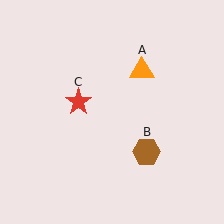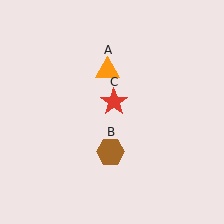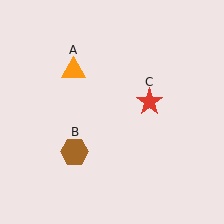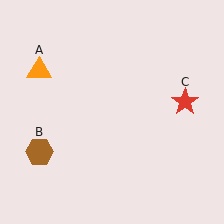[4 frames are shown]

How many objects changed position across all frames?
3 objects changed position: orange triangle (object A), brown hexagon (object B), red star (object C).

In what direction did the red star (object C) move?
The red star (object C) moved right.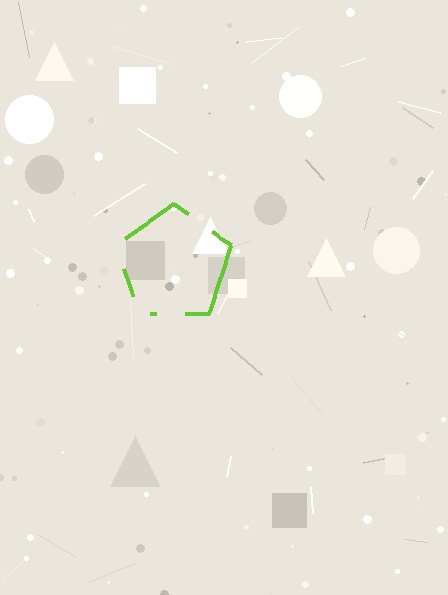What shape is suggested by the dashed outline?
The dashed outline suggests a pentagon.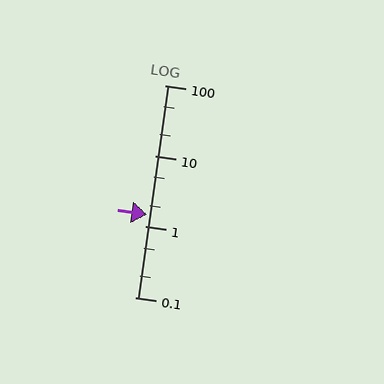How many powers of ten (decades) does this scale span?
The scale spans 3 decades, from 0.1 to 100.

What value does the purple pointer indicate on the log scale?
The pointer indicates approximately 1.5.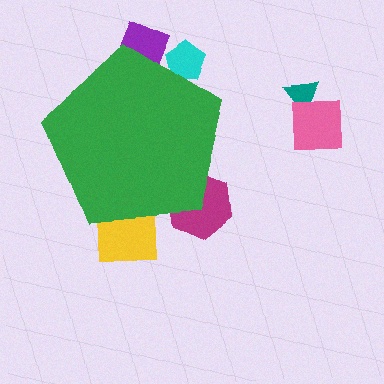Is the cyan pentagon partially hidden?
Yes, the cyan pentagon is partially hidden behind the green pentagon.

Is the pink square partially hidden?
No, the pink square is fully visible.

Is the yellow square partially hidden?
Yes, the yellow square is partially hidden behind the green pentagon.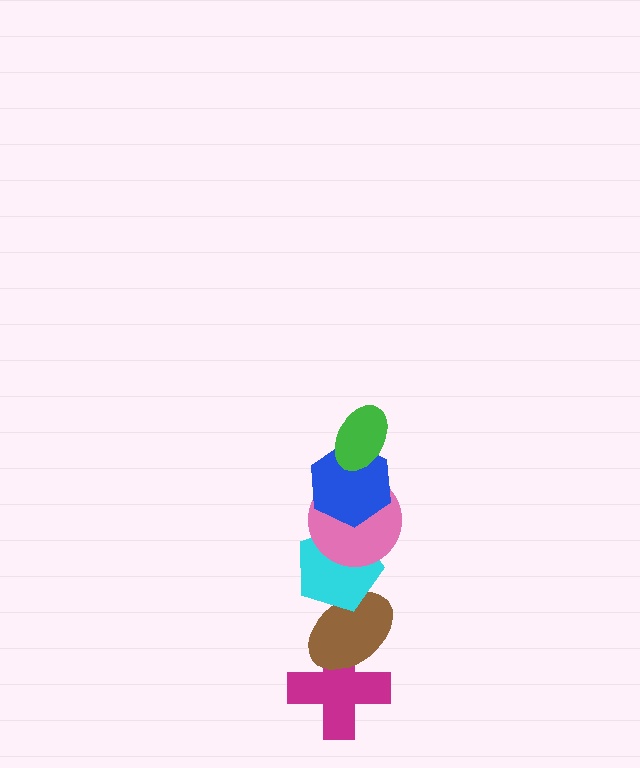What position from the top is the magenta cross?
The magenta cross is 6th from the top.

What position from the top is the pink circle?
The pink circle is 3rd from the top.